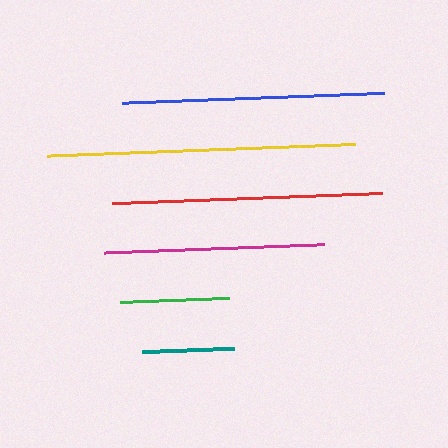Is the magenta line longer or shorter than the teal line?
The magenta line is longer than the teal line.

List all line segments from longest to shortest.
From longest to shortest: yellow, red, blue, magenta, green, teal.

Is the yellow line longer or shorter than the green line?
The yellow line is longer than the green line.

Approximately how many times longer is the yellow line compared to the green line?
The yellow line is approximately 2.8 times the length of the green line.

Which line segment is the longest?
The yellow line is the longest at approximately 308 pixels.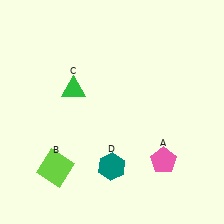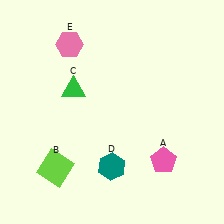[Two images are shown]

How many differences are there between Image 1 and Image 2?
There is 1 difference between the two images.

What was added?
A pink hexagon (E) was added in Image 2.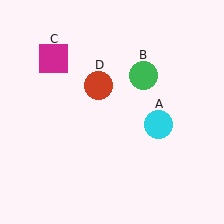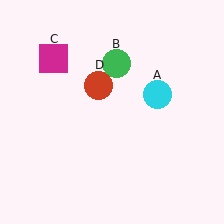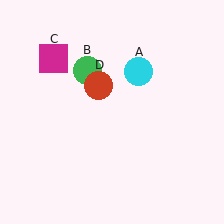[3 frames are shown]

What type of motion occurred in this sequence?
The cyan circle (object A), green circle (object B) rotated counterclockwise around the center of the scene.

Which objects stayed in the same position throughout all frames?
Magenta square (object C) and red circle (object D) remained stationary.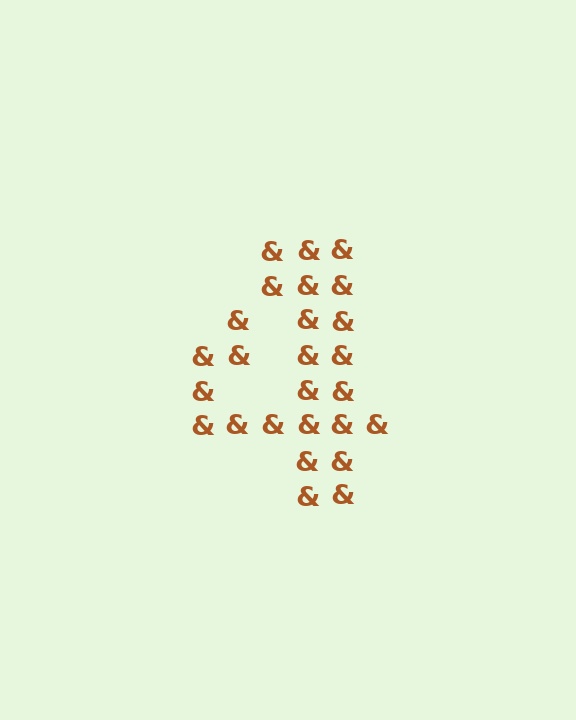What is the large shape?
The large shape is the digit 4.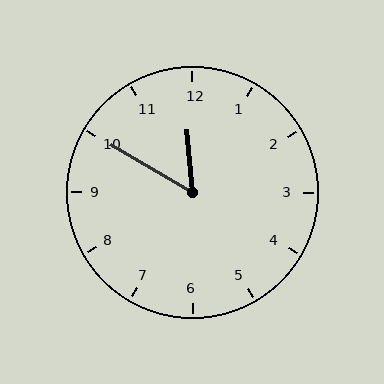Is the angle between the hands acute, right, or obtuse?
It is acute.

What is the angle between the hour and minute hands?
Approximately 55 degrees.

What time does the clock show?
11:50.